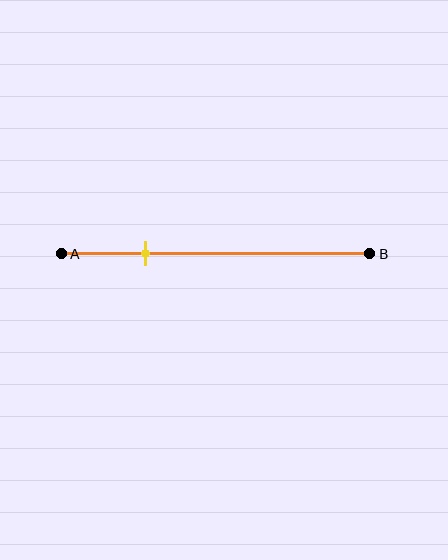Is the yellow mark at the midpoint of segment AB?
No, the mark is at about 25% from A, not at the 50% midpoint.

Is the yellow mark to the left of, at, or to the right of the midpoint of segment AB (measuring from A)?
The yellow mark is to the left of the midpoint of segment AB.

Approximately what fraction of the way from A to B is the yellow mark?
The yellow mark is approximately 25% of the way from A to B.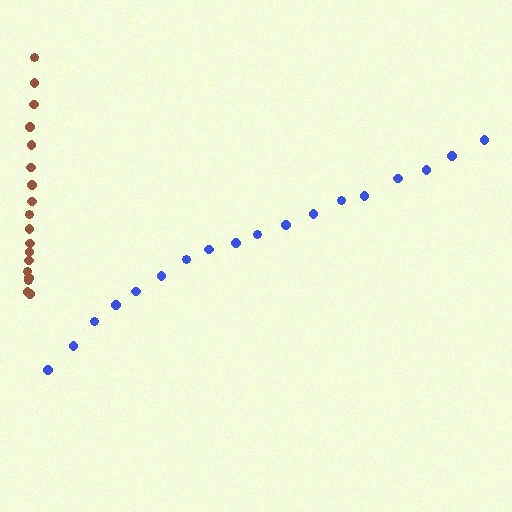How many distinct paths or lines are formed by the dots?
There are 2 distinct paths.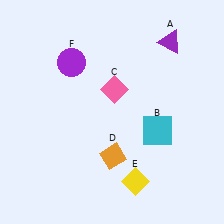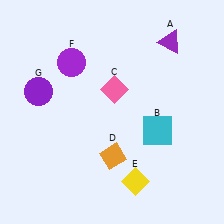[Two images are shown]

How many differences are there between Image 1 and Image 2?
There is 1 difference between the two images.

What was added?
A purple circle (G) was added in Image 2.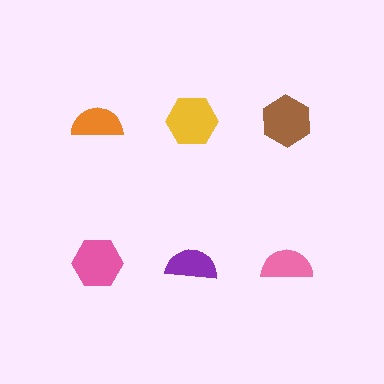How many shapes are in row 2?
3 shapes.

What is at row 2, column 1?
A pink hexagon.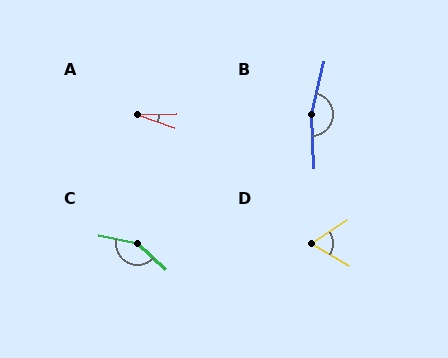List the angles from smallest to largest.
A (21°), D (64°), C (149°), B (165°).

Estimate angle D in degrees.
Approximately 64 degrees.